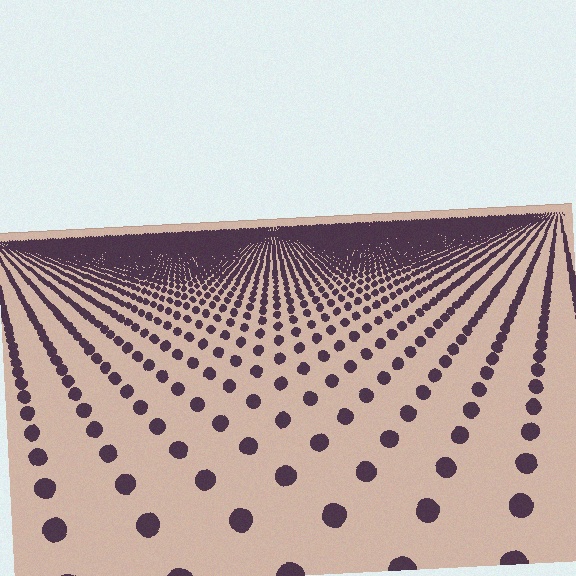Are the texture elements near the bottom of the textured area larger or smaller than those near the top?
Larger. Near the bottom, elements are closer to the viewer and appear at a bigger on-screen size.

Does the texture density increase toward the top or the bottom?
Density increases toward the top.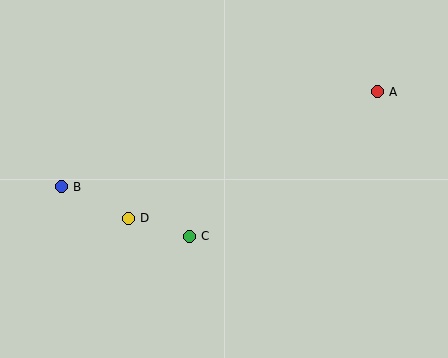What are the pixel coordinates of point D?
Point D is at (128, 218).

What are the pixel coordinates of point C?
Point C is at (189, 236).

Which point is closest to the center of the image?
Point C at (189, 236) is closest to the center.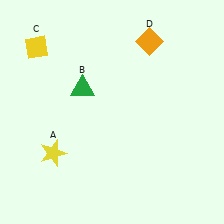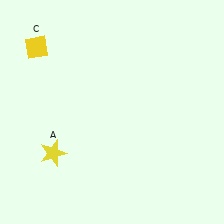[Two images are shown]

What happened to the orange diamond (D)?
The orange diamond (D) was removed in Image 2. It was in the top-right area of Image 1.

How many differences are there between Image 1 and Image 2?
There are 2 differences between the two images.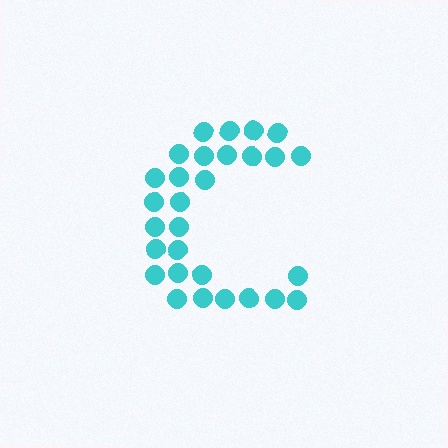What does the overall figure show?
The overall figure shows the letter C.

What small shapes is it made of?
It is made of small circles.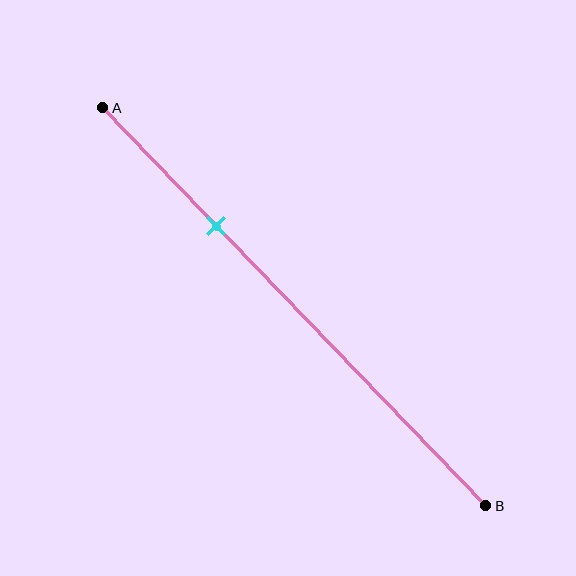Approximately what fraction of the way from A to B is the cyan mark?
The cyan mark is approximately 30% of the way from A to B.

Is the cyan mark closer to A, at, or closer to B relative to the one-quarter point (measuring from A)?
The cyan mark is closer to point B than the one-quarter point of segment AB.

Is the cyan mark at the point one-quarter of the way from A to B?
No, the mark is at about 30% from A, not at the 25% one-quarter point.